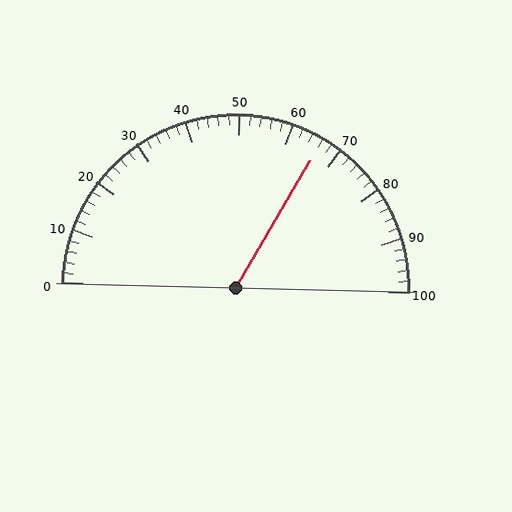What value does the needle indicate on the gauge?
The needle indicates approximately 66.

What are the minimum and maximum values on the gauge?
The gauge ranges from 0 to 100.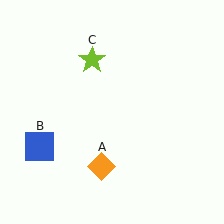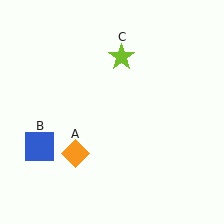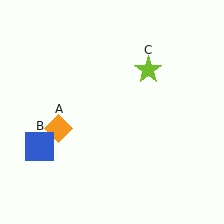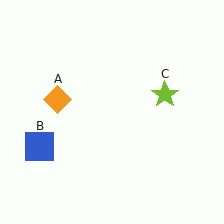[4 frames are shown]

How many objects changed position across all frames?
2 objects changed position: orange diamond (object A), lime star (object C).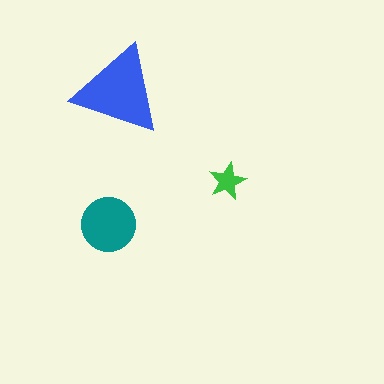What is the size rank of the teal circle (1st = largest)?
2nd.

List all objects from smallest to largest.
The green star, the teal circle, the blue triangle.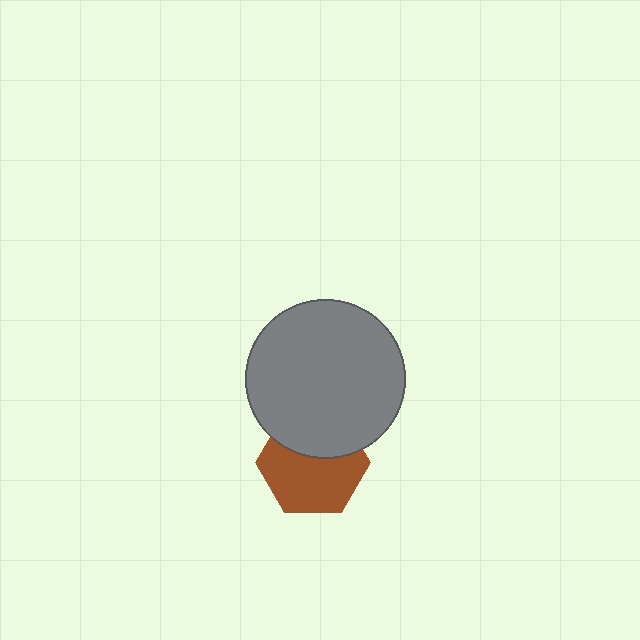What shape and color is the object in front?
The object in front is a gray circle.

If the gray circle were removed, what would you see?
You would see the complete brown hexagon.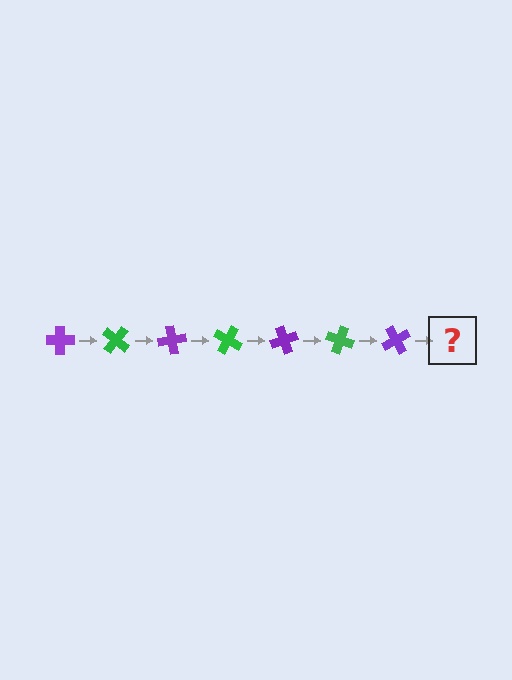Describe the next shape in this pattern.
It should be a green cross, rotated 280 degrees from the start.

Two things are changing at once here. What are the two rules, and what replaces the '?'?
The two rules are that it rotates 40 degrees each step and the color cycles through purple and green. The '?' should be a green cross, rotated 280 degrees from the start.